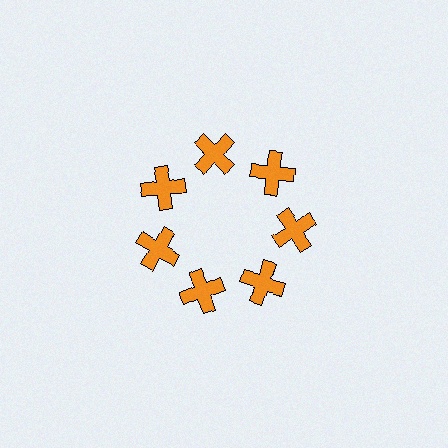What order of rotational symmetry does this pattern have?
This pattern has 7-fold rotational symmetry.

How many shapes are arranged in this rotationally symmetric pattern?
There are 7 shapes, arranged in 7 groups of 1.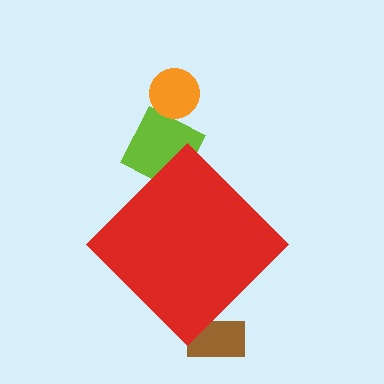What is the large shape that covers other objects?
A red diamond.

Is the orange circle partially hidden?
No, the orange circle is fully visible.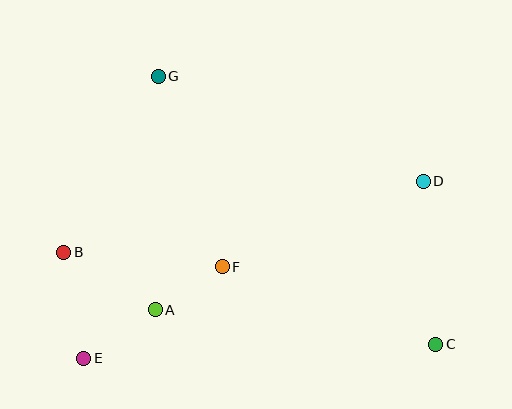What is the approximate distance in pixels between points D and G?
The distance between D and G is approximately 285 pixels.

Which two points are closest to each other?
Points A and F are closest to each other.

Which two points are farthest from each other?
Points C and G are farthest from each other.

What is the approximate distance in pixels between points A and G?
The distance between A and G is approximately 234 pixels.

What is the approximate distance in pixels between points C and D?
The distance between C and D is approximately 163 pixels.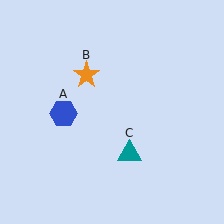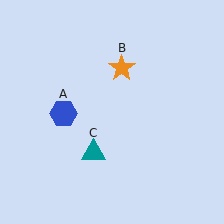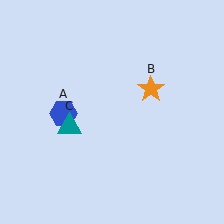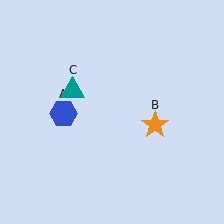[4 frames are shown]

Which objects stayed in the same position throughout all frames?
Blue hexagon (object A) remained stationary.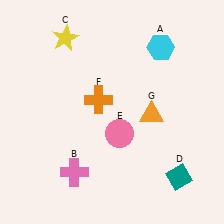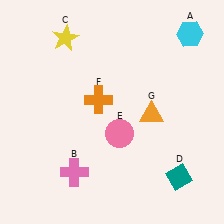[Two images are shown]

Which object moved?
The cyan hexagon (A) moved right.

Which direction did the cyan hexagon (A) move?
The cyan hexagon (A) moved right.